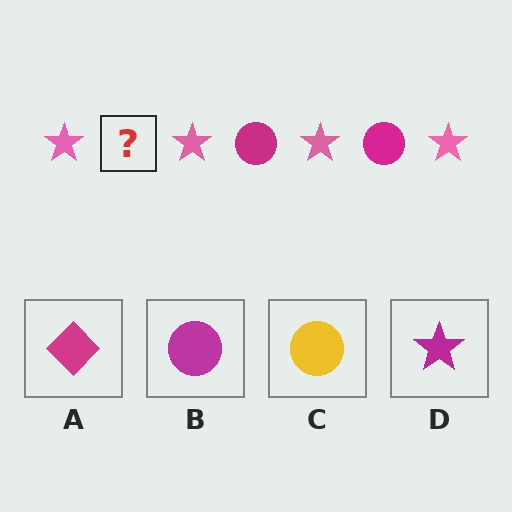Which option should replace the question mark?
Option B.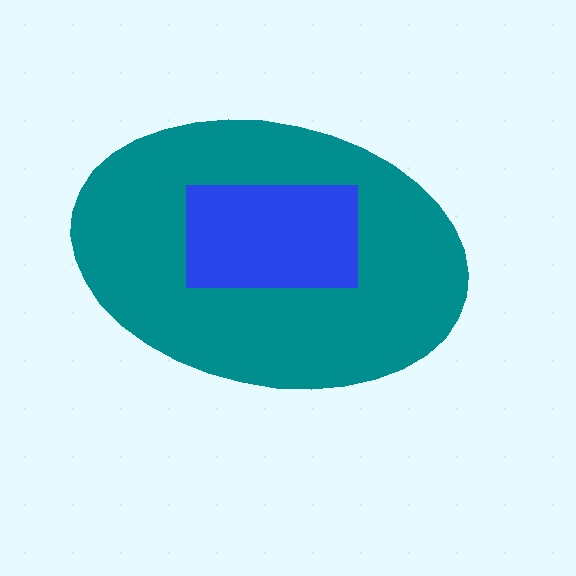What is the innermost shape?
The blue rectangle.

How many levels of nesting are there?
2.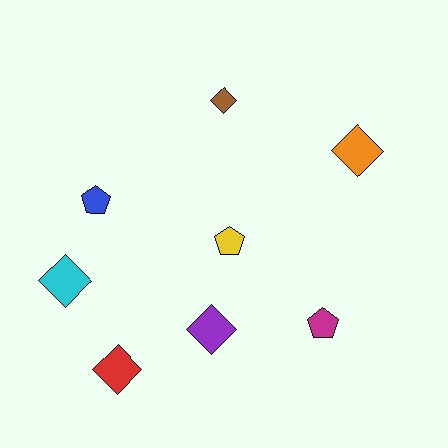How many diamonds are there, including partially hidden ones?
There are 5 diamonds.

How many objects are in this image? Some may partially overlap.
There are 8 objects.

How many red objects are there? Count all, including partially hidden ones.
There is 1 red object.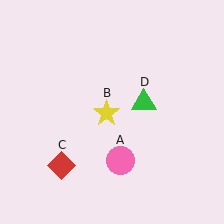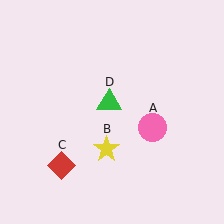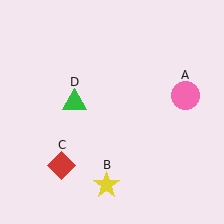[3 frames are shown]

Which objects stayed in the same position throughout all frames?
Red diamond (object C) remained stationary.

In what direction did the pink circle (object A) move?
The pink circle (object A) moved up and to the right.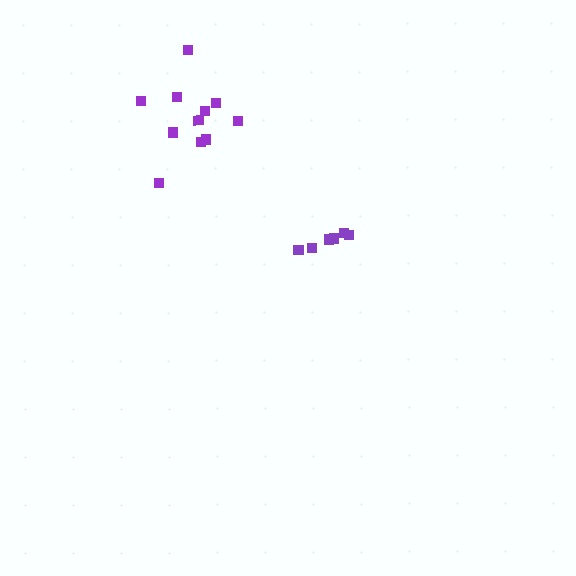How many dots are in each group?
Group 1: 11 dots, Group 2: 6 dots (17 total).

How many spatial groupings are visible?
There are 2 spatial groupings.